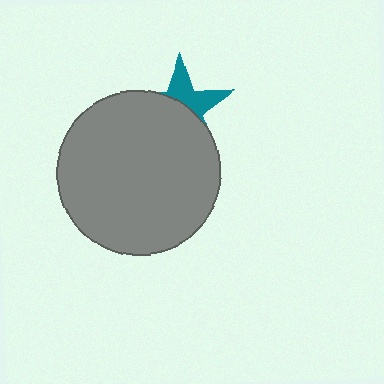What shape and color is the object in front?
The object in front is a gray circle.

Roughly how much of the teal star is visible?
A small part of it is visible (roughly 39%).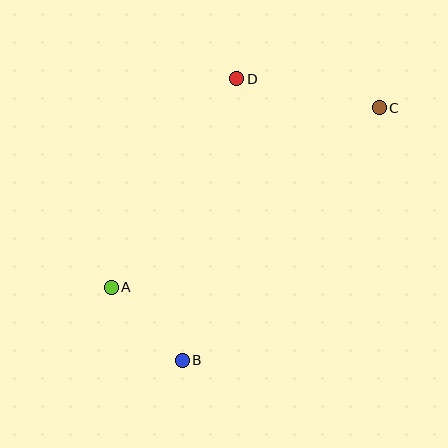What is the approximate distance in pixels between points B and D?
The distance between B and D is approximately 287 pixels.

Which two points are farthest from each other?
Points A and C are farthest from each other.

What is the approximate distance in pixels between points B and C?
The distance between B and C is approximately 320 pixels.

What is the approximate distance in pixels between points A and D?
The distance between A and D is approximately 244 pixels.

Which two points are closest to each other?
Points A and B are closest to each other.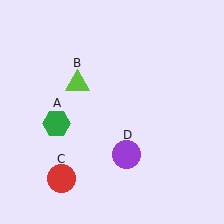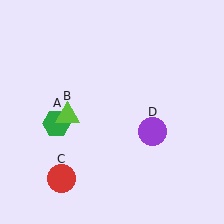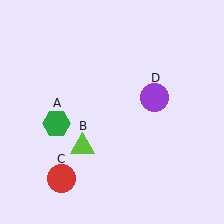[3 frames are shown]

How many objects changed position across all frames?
2 objects changed position: lime triangle (object B), purple circle (object D).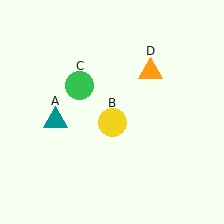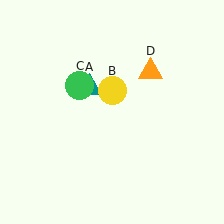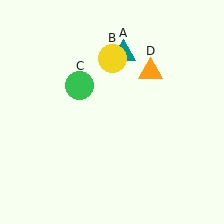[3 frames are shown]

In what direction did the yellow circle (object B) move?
The yellow circle (object B) moved up.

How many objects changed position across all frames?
2 objects changed position: teal triangle (object A), yellow circle (object B).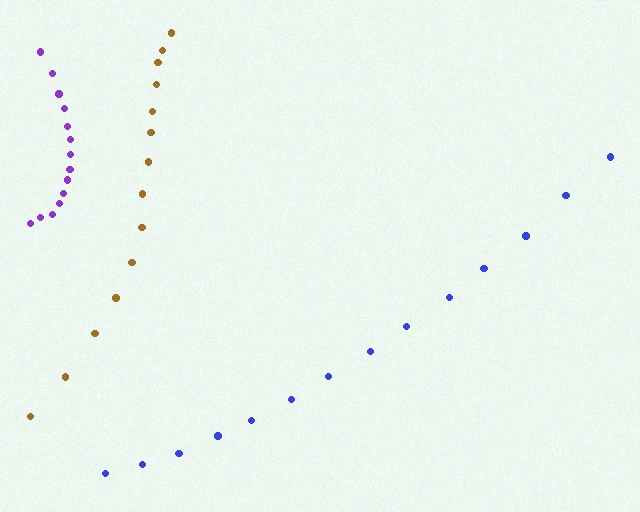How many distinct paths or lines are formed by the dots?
There are 3 distinct paths.